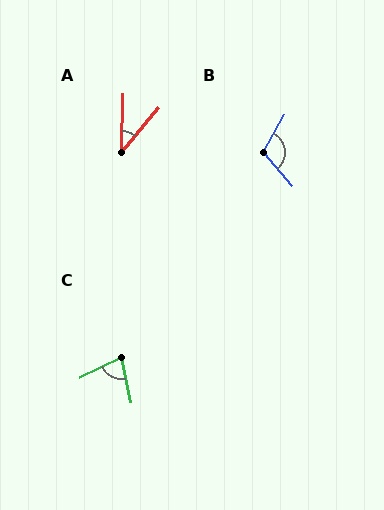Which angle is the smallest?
A, at approximately 39 degrees.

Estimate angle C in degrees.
Approximately 76 degrees.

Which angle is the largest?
B, at approximately 109 degrees.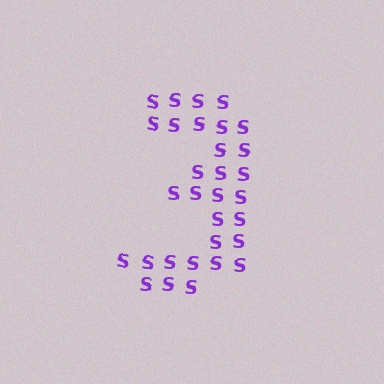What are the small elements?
The small elements are letter S's.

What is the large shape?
The large shape is the digit 3.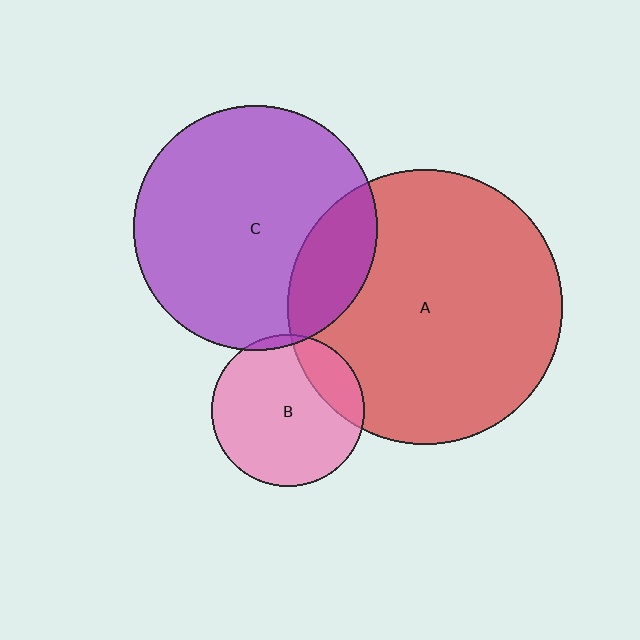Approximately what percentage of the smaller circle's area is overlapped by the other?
Approximately 20%.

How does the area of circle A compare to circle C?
Approximately 1.3 times.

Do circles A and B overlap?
Yes.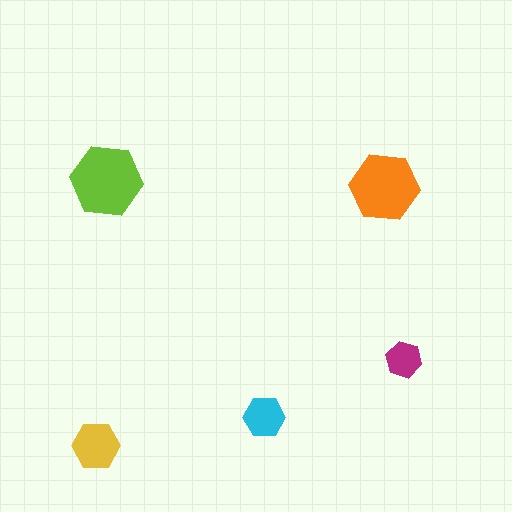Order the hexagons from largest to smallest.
the lime one, the orange one, the yellow one, the cyan one, the magenta one.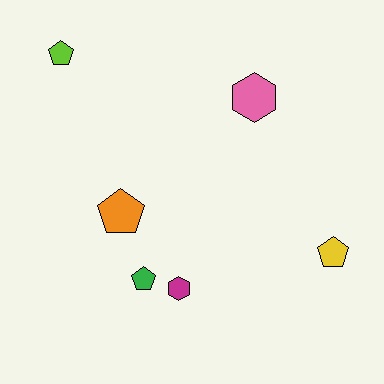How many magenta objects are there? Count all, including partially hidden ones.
There is 1 magenta object.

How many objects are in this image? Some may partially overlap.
There are 6 objects.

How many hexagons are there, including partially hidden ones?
There are 2 hexagons.